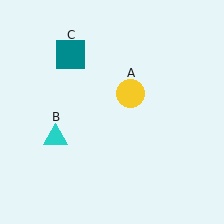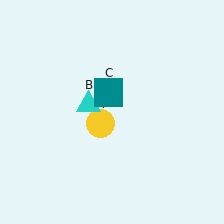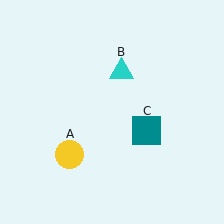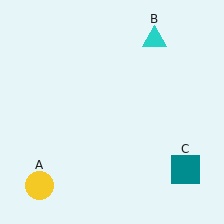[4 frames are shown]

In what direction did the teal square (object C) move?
The teal square (object C) moved down and to the right.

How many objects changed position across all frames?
3 objects changed position: yellow circle (object A), cyan triangle (object B), teal square (object C).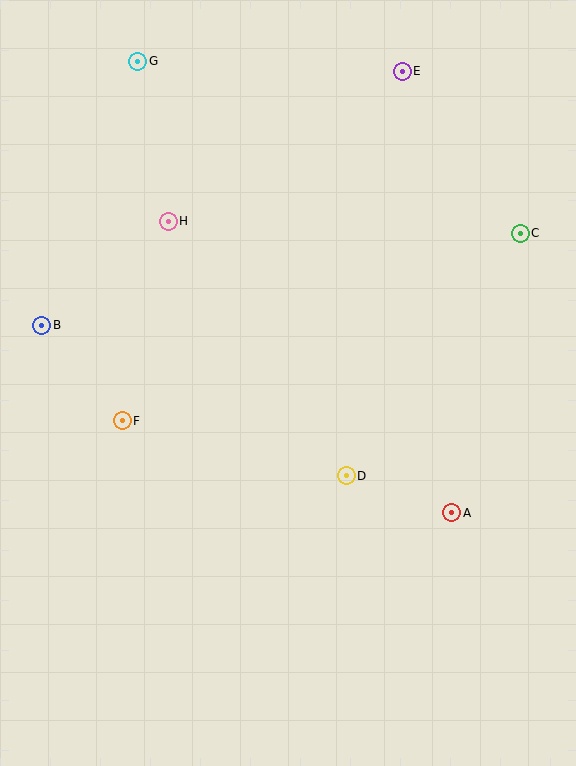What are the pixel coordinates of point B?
Point B is at (42, 325).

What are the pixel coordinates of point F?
Point F is at (122, 421).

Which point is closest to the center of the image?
Point D at (346, 476) is closest to the center.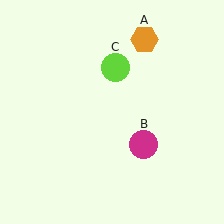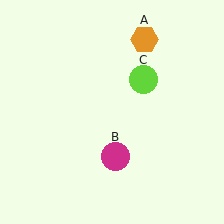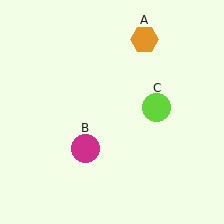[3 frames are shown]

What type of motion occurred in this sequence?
The magenta circle (object B), lime circle (object C) rotated clockwise around the center of the scene.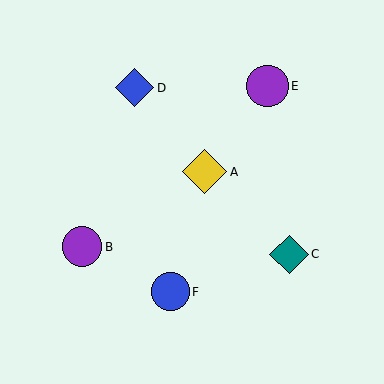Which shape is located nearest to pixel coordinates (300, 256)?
The teal diamond (labeled C) at (289, 254) is nearest to that location.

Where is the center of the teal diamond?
The center of the teal diamond is at (289, 254).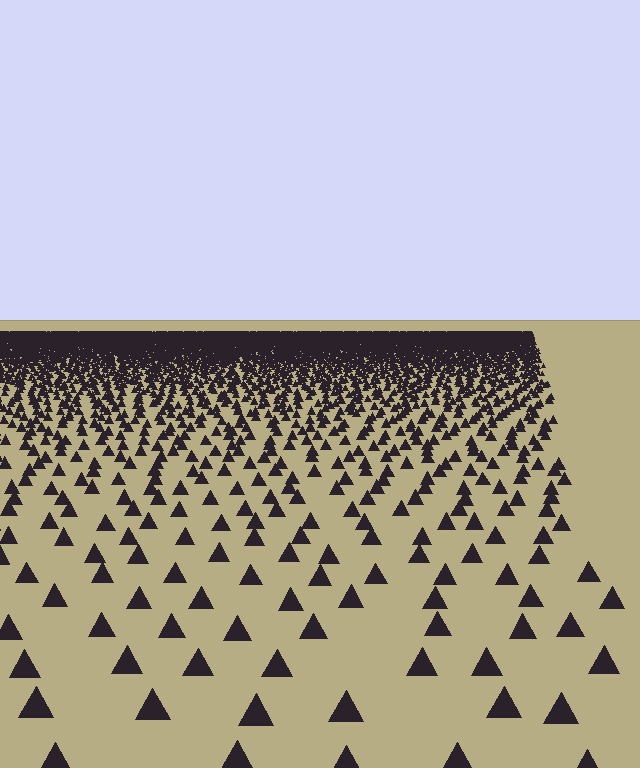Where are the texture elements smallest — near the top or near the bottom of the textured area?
Near the top.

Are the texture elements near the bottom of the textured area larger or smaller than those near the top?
Larger. Near the bottom, elements are closer to the viewer and appear at a bigger on-screen size.